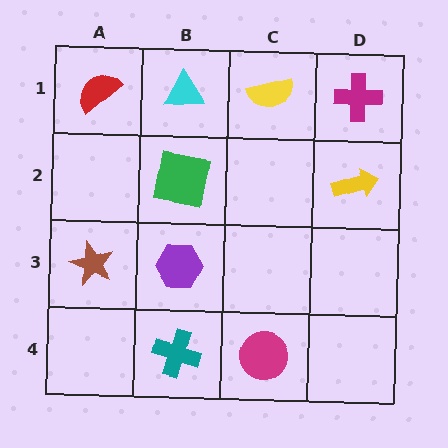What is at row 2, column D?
A yellow arrow.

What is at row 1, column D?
A magenta cross.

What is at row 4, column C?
A magenta circle.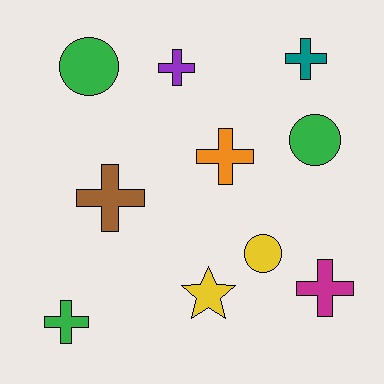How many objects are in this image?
There are 10 objects.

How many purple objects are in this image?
There is 1 purple object.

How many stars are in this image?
There is 1 star.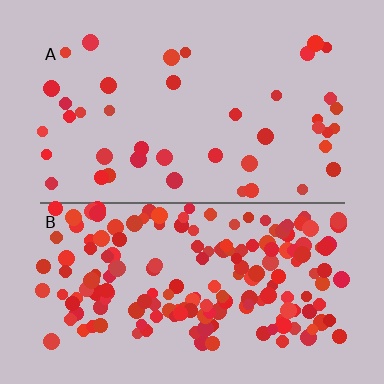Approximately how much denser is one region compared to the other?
Approximately 4.4× — region B over region A.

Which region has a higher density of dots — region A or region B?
B (the bottom).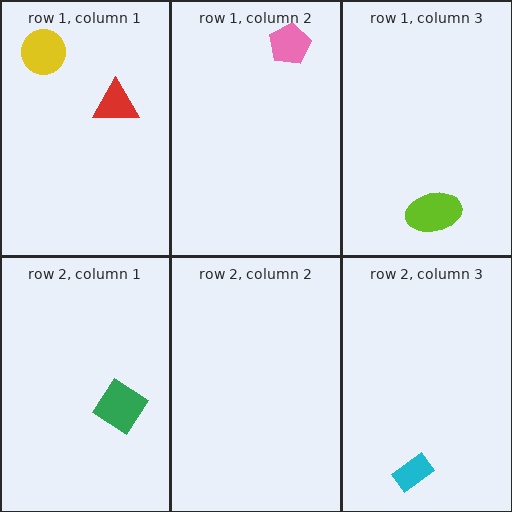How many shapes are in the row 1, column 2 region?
1.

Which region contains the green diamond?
The row 2, column 1 region.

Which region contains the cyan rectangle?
The row 2, column 3 region.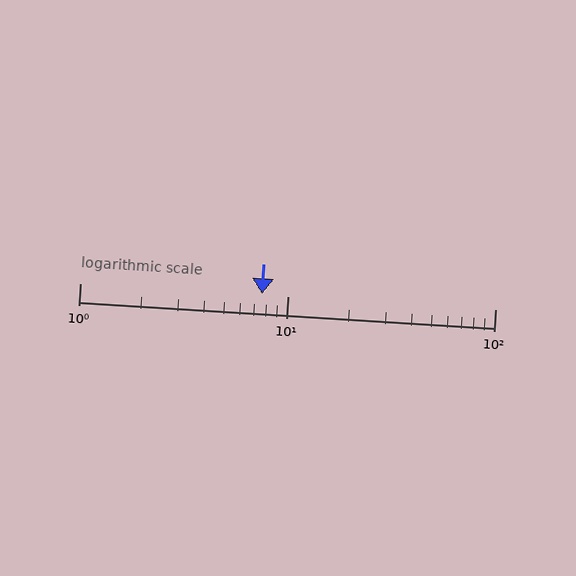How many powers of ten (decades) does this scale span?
The scale spans 2 decades, from 1 to 100.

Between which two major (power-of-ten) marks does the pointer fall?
The pointer is between 1 and 10.